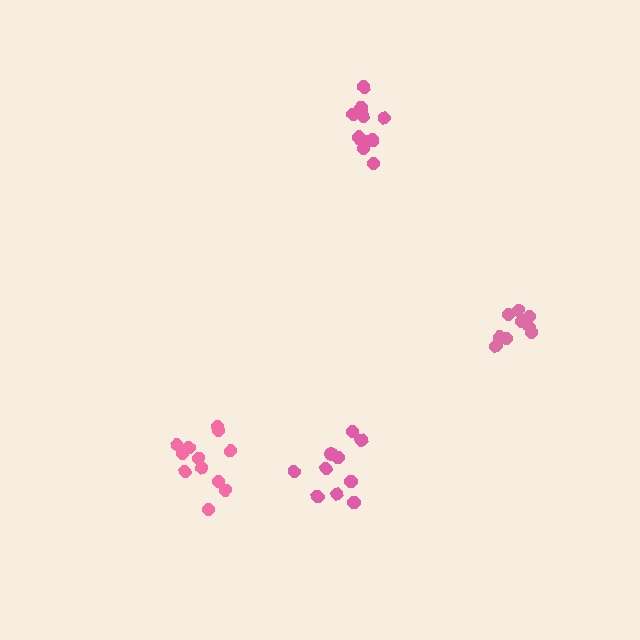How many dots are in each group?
Group 1: 9 dots, Group 2: 12 dots, Group 3: 12 dots, Group 4: 10 dots (43 total).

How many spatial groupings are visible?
There are 4 spatial groupings.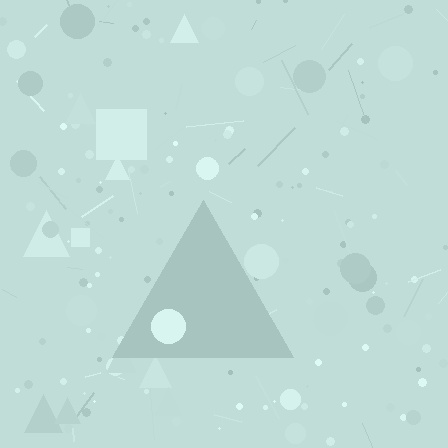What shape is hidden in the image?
A triangle is hidden in the image.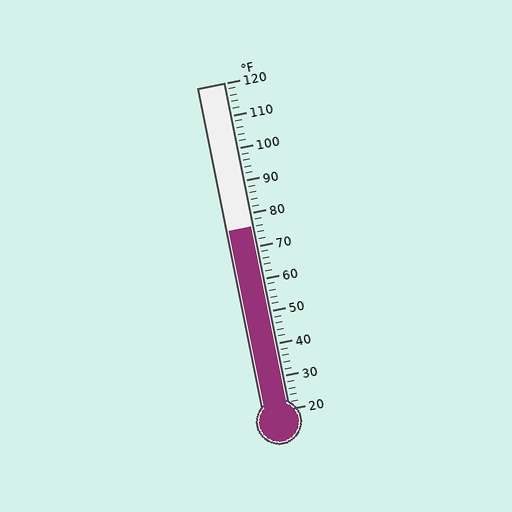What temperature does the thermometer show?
The thermometer shows approximately 76°F.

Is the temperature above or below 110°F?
The temperature is below 110°F.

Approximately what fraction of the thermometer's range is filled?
The thermometer is filled to approximately 55% of its range.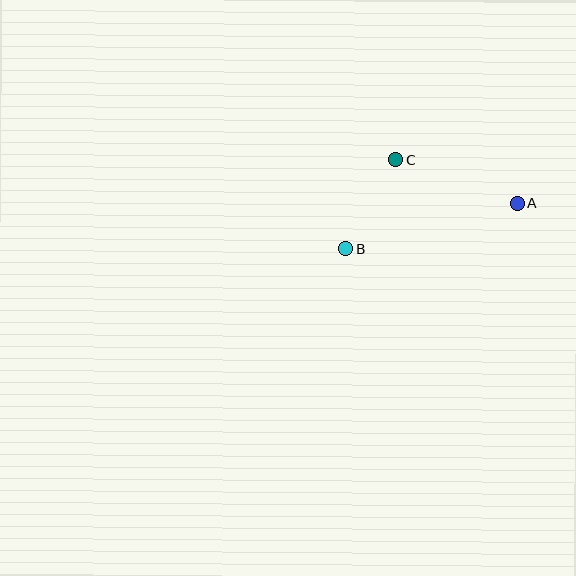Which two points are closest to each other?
Points B and C are closest to each other.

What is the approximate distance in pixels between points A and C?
The distance between A and C is approximately 129 pixels.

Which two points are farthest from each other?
Points A and B are farthest from each other.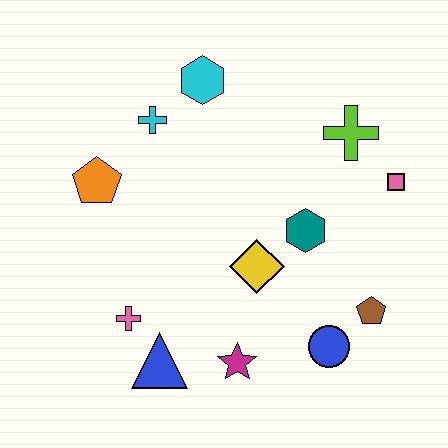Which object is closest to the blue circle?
The brown pentagon is closest to the blue circle.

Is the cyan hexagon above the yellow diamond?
Yes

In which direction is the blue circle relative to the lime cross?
The blue circle is below the lime cross.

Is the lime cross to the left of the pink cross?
No